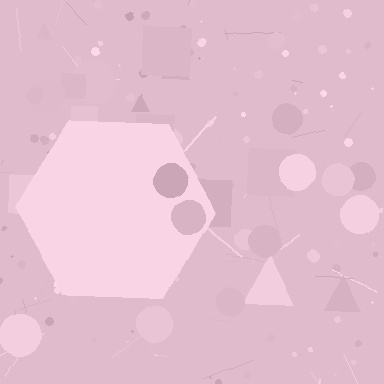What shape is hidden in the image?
A hexagon is hidden in the image.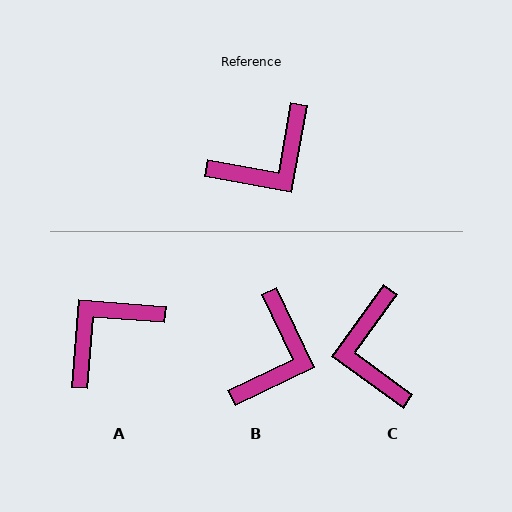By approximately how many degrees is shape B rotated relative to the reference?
Approximately 36 degrees counter-clockwise.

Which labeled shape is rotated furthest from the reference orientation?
A, about 174 degrees away.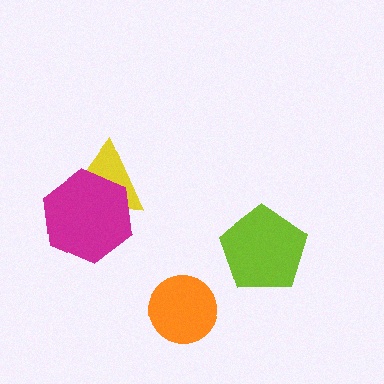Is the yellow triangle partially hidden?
Yes, it is partially covered by another shape.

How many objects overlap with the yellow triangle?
1 object overlaps with the yellow triangle.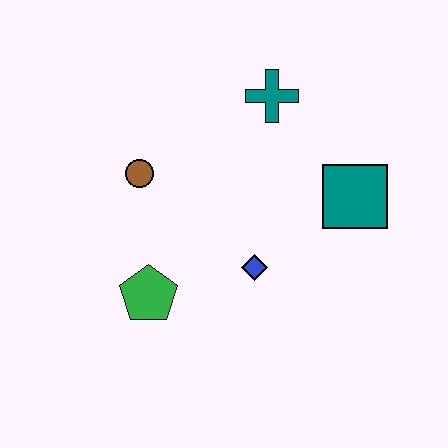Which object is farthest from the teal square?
The green pentagon is farthest from the teal square.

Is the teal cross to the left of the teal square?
Yes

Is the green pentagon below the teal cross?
Yes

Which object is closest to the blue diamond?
The green pentagon is closest to the blue diamond.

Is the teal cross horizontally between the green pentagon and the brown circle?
No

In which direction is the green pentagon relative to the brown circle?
The green pentagon is below the brown circle.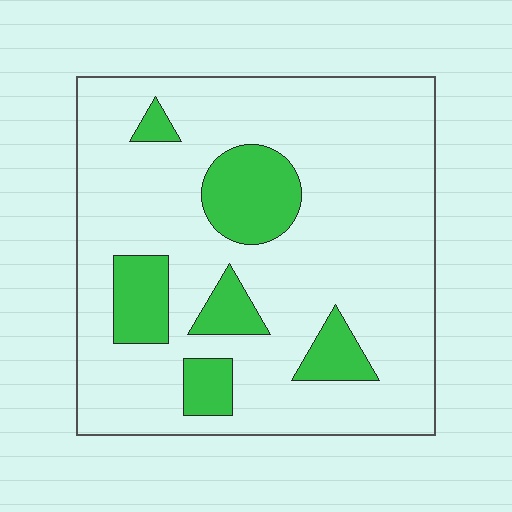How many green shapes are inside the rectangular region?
6.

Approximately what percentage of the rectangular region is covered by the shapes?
Approximately 20%.